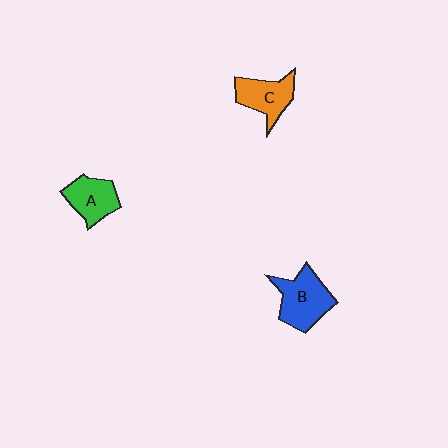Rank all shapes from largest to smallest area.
From largest to smallest: B (blue), C (orange), A (green).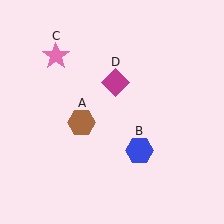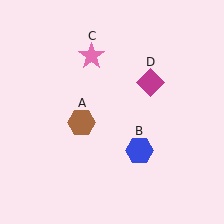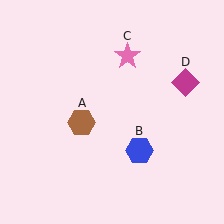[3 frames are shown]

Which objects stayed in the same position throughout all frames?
Brown hexagon (object A) and blue hexagon (object B) remained stationary.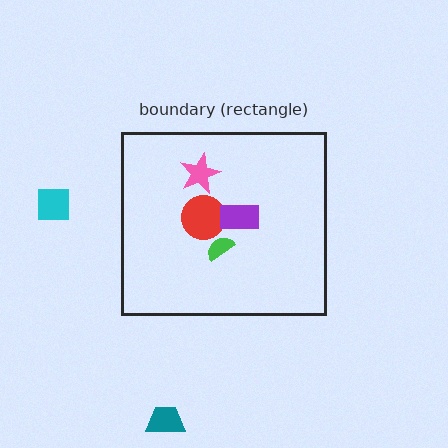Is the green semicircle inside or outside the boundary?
Inside.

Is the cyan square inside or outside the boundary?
Outside.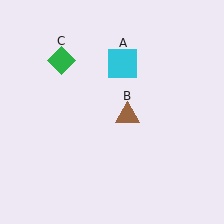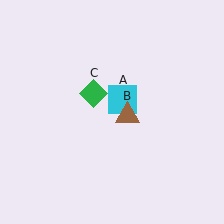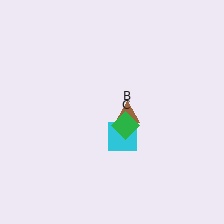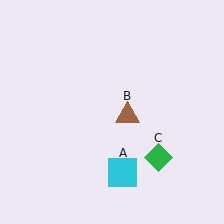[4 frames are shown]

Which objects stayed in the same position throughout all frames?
Brown triangle (object B) remained stationary.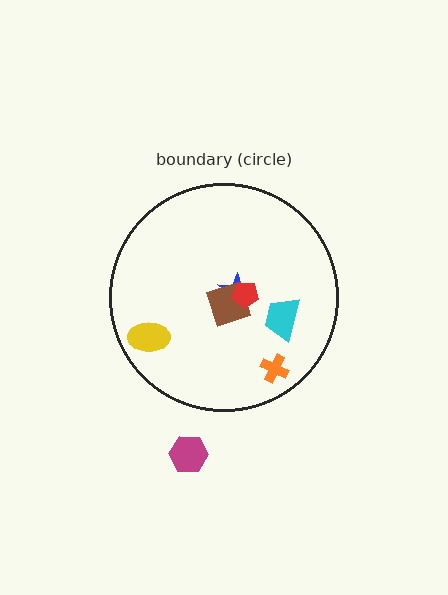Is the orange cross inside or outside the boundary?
Inside.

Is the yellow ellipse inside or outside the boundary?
Inside.